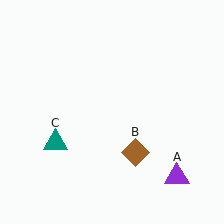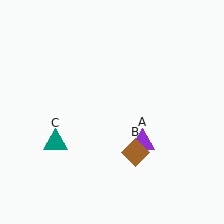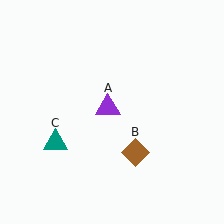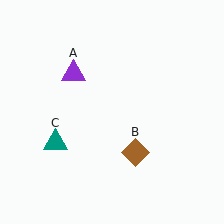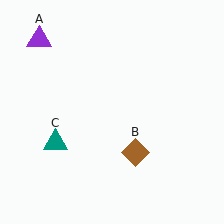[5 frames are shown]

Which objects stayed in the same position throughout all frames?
Brown diamond (object B) and teal triangle (object C) remained stationary.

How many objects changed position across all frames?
1 object changed position: purple triangle (object A).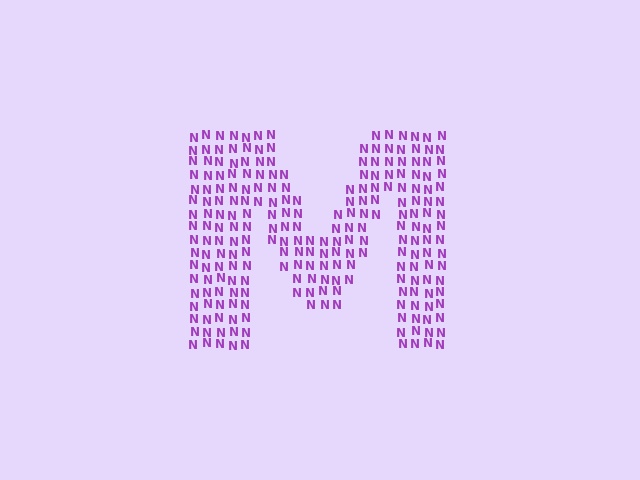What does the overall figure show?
The overall figure shows the letter M.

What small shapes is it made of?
It is made of small letter N's.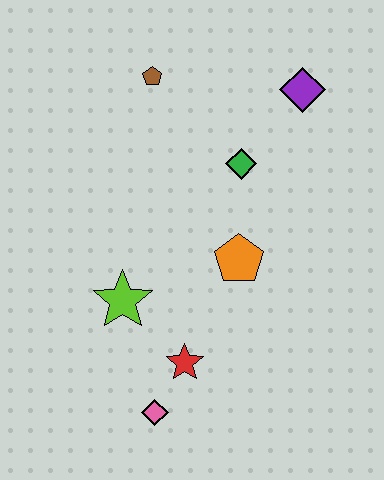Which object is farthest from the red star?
The purple diamond is farthest from the red star.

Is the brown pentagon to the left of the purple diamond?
Yes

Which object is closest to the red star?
The pink diamond is closest to the red star.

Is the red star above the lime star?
No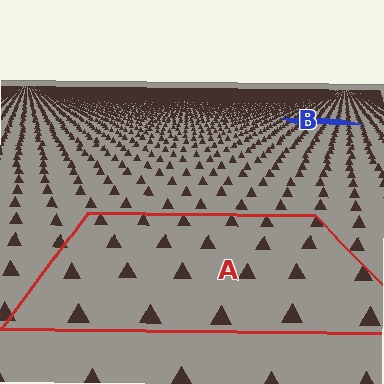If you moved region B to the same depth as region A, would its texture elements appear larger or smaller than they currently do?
They would appear larger. At a closer depth, the same texture elements are projected at a bigger on-screen size.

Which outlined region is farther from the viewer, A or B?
Region B is farther from the viewer — the texture elements inside it appear smaller and more densely packed.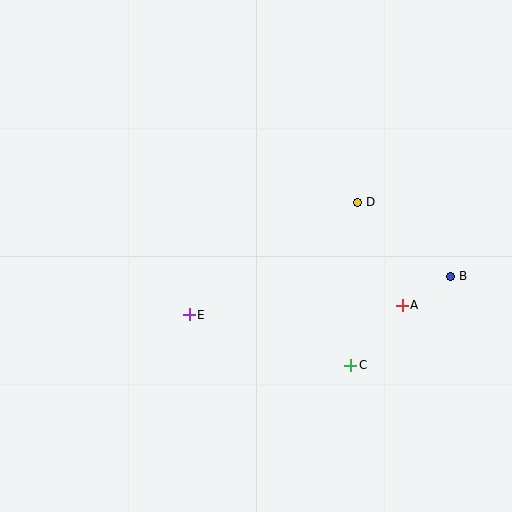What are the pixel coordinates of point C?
Point C is at (351, 365).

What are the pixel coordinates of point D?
Point D is at (358, 202).